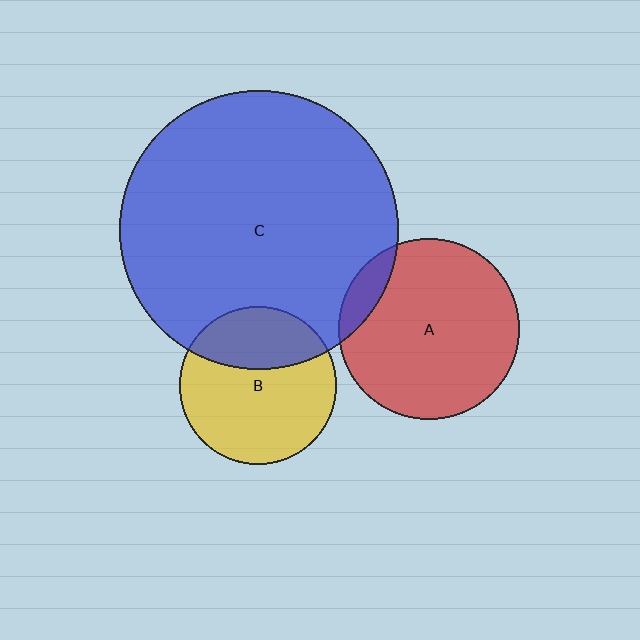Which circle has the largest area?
Circle C (blue).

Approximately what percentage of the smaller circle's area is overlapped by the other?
Approximately 10%.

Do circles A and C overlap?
Yes.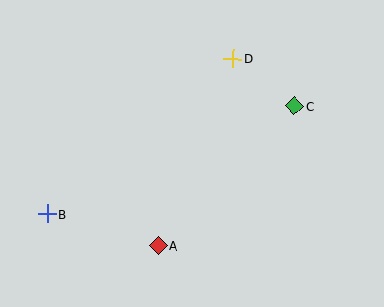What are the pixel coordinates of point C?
Point C is at (295, 106).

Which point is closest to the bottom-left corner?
Point B is closest to the bottom-left corner.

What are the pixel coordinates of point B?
Point B is at (47, 214).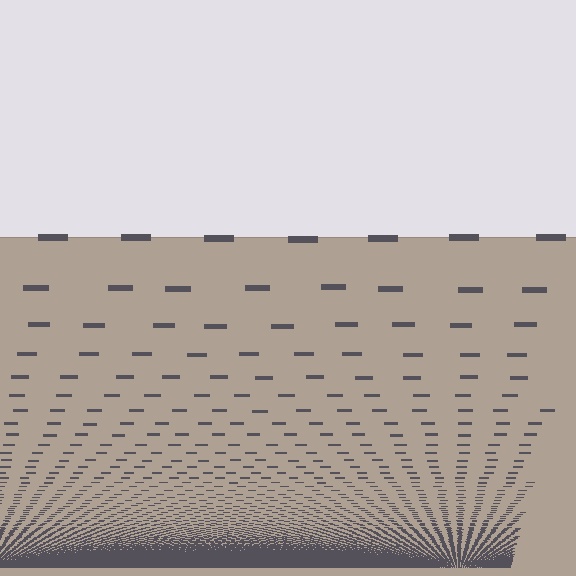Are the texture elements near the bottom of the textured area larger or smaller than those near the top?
Smaller. The gradient is inverted — elements near the bottom are smaller and denser.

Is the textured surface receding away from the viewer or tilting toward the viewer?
The surface appears to tilt toward the viewer. Texture elements get larger and sparser toward the top.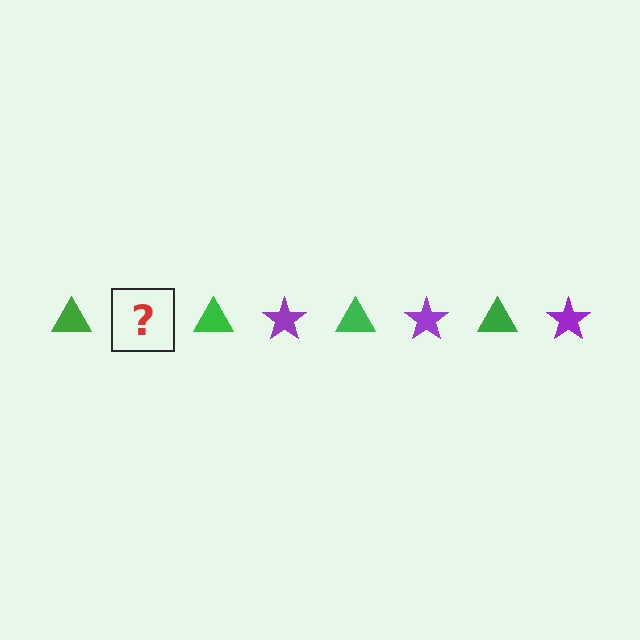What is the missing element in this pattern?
The missing element is a purple star.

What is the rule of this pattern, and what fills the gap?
The rule is that the pattern alternates between green triangle and purple star. The gap should be filled with a purple star.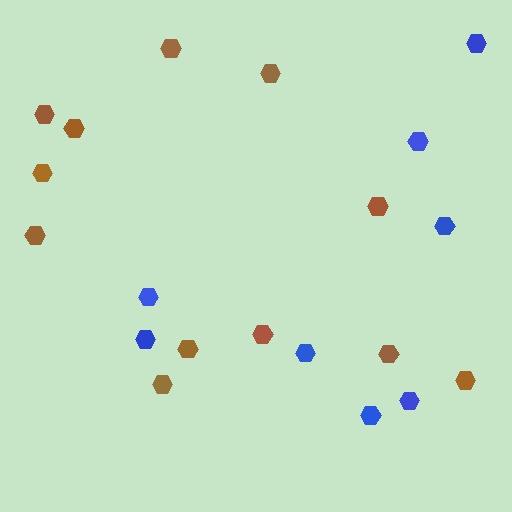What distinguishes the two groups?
There are 2 groups: one group of brown hexagons (12) and one group of blue hexagons (8).